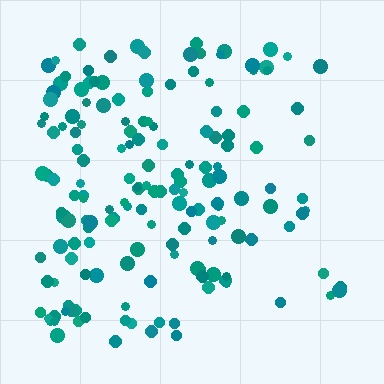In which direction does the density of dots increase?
From right to left, with the left side densest.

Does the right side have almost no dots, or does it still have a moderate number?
Still a moderate number, just noticeably fewer than the left.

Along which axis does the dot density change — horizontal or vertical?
Horizontal.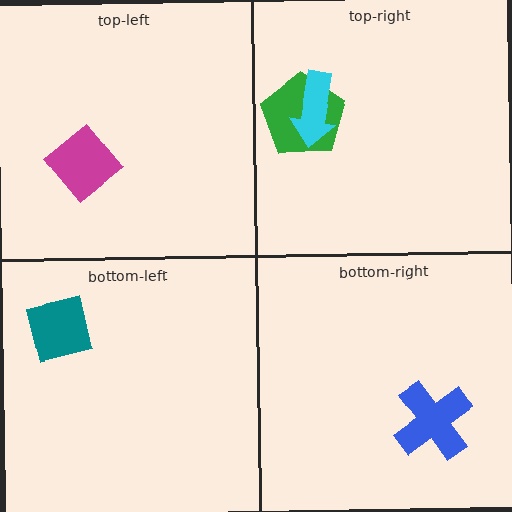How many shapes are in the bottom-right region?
1.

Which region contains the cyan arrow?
The top-right region.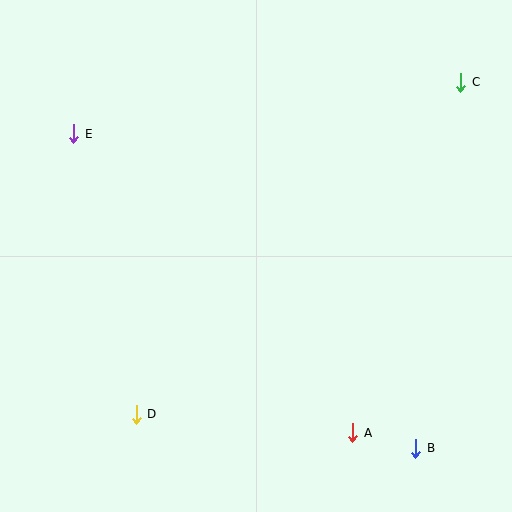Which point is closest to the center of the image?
Point D at (136, 414) is closest to the center.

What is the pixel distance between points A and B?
The distance between A and B is 65 pixels.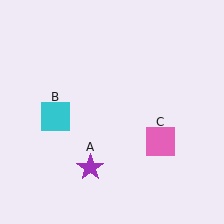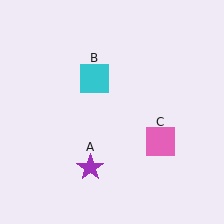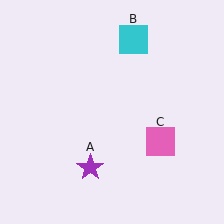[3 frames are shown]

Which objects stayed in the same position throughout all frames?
Purple star (object A) and pink square (object C) remained stationary.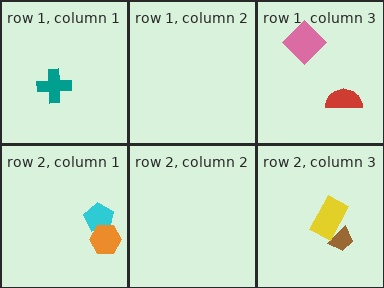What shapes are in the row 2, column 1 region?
The cyan pentagon, the orange hexagon.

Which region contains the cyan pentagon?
The row 2, column 1 region.